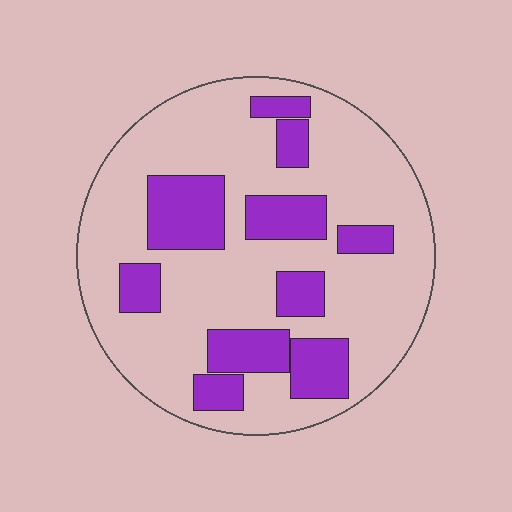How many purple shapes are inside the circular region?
10.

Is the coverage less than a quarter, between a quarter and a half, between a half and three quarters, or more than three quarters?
Between a quarter and a half.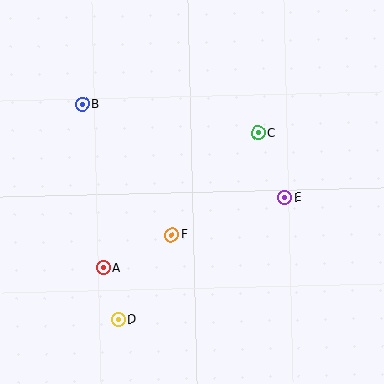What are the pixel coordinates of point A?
Point A is at (103, 268).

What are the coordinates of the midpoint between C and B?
The midpoint between C and B is at (170, 119).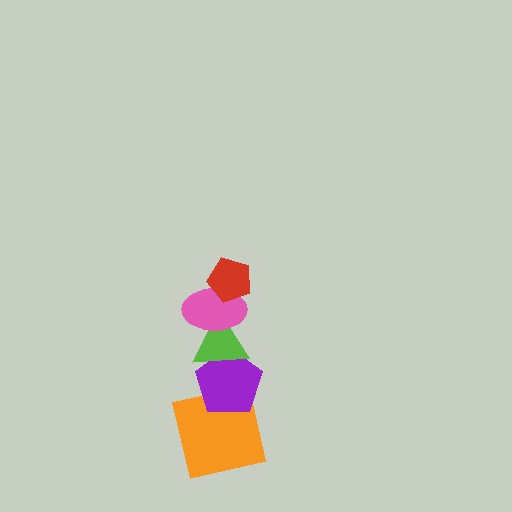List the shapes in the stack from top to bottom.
From top to bottom: the red pentagon, the pink ellipse, the lime triangle, the purple pentagon, the orange square.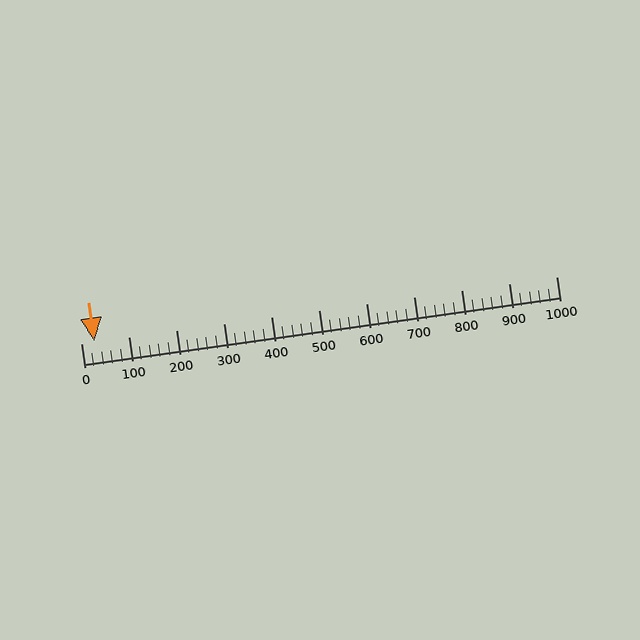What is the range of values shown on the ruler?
The ruler shows values from 0 to 1000.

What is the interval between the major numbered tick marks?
The major tick marks are spaced 100 units apart.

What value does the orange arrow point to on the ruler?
The orange arrow points to approximately 28.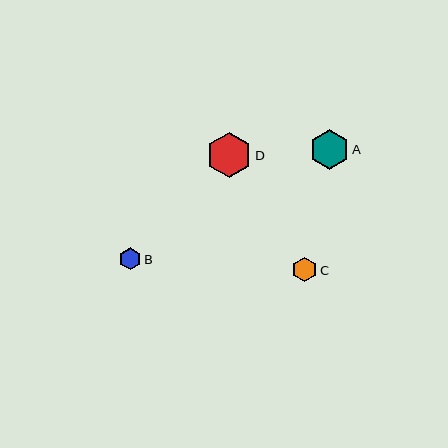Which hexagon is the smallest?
Hexagon B is the smallest with a size of approximately 22 pixels.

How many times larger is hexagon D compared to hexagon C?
Hexagon D is approximately 1.8 times the size of hexagon C.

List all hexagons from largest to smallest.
From largest to smallest: D, A, C, B.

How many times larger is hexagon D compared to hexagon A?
Hexagon D is approximately 1.1 times the size of hexagon A.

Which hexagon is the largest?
Hexagon D is the largest with a size of approximately 45 pixels.